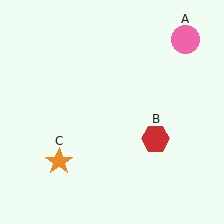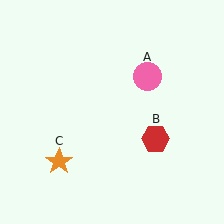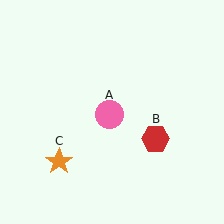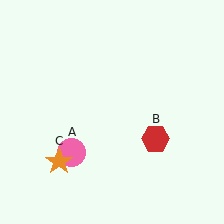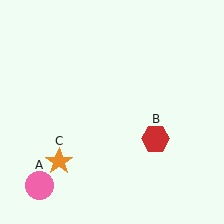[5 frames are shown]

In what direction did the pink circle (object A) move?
The pink circle (object A) moved down and to the left.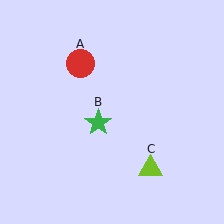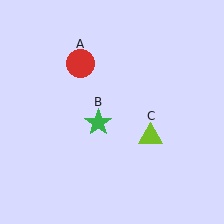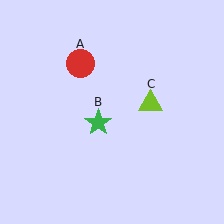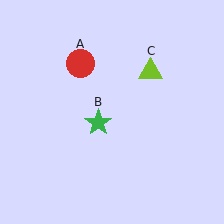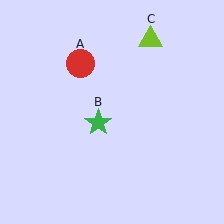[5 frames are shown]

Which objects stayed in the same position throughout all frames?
Red circle (object A) and green star (object B) remained stationary.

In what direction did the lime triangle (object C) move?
The lime triangle (object C) moved up.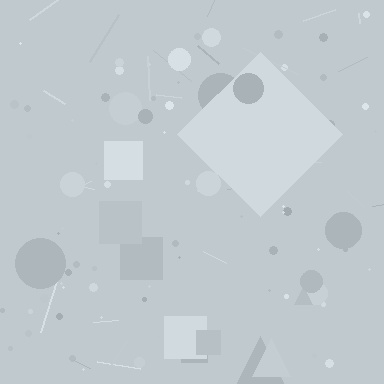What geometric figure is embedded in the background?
A diamond is embedded in the background.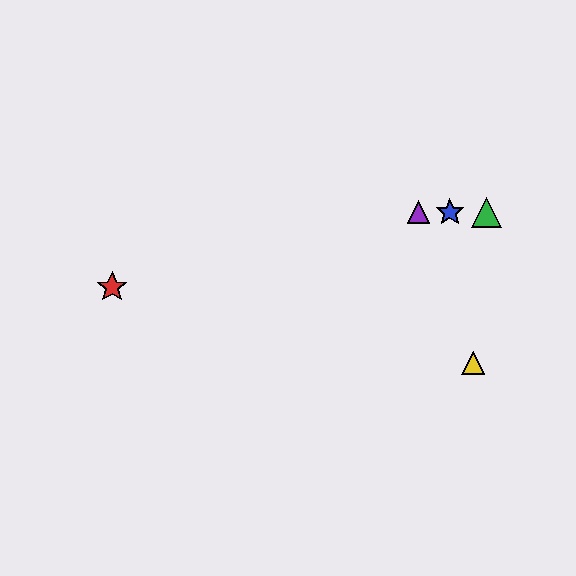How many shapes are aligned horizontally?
3 shapes (the blue star, the green triangle, the purple triangle) are aligned horizontally.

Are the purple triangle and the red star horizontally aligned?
No, the purple triangle is at y≈212 and the red star is at y≈287.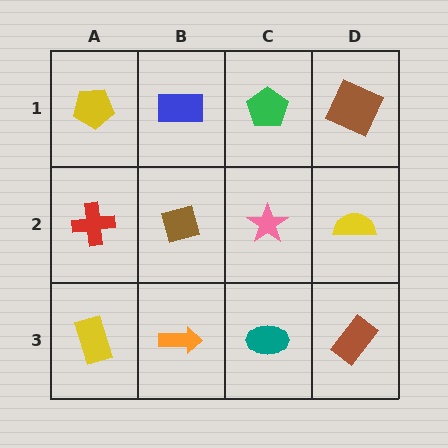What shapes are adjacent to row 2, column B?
A blue rectangle (row 1, column B), an orange arrow (row 3, column B), a red cross (row 2, column A), a pink star (row 2, column C).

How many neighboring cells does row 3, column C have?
3.